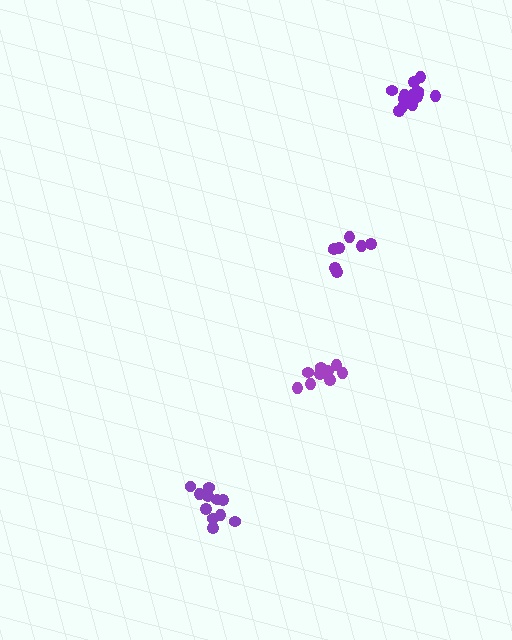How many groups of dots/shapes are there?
There are 4 groups.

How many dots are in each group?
Group 1: 14 dots, Group 2: 11 dots, Group 3: 8 dots, Group 4: 10 dots (43 total).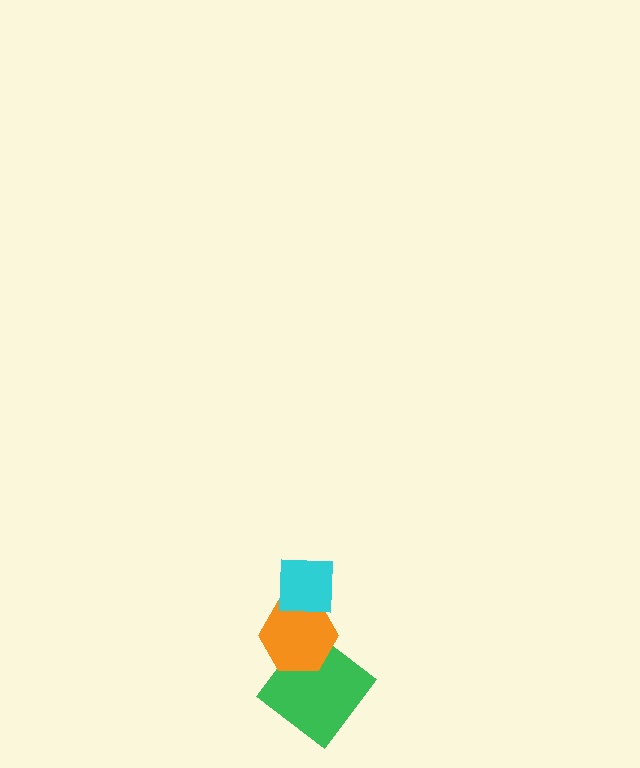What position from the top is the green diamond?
The green diamond is 3rd from the top.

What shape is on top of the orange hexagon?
The cyan square is on top of the orange hexagon.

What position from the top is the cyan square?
The cyan square is 1st from the top.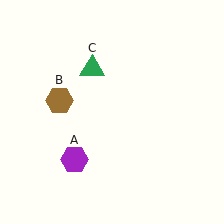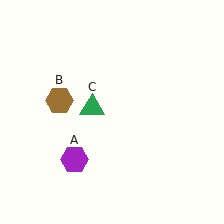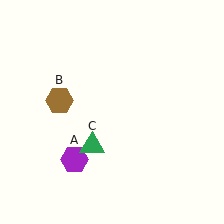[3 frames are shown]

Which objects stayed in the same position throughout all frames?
Purple hexagon (object A) and brown hexagon (object B) remained stationary.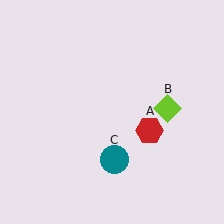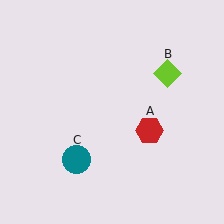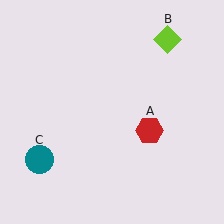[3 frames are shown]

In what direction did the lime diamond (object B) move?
The lime diamond (object B) moved up.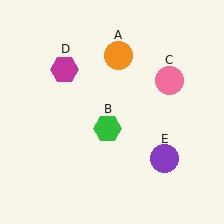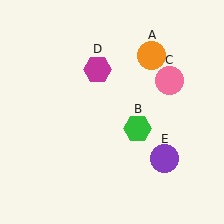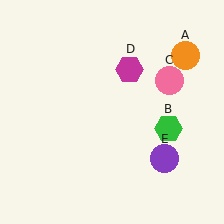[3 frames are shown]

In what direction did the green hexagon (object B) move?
The green hexagon (object B) moved right.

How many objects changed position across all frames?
3 objects changed position: orange circle (object A), green hexagon (object B), magenta hexagon (object D).